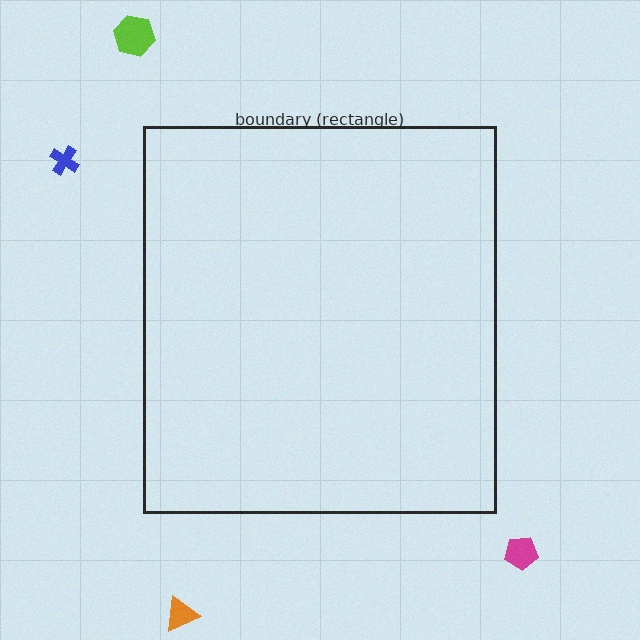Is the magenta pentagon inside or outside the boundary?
Outside.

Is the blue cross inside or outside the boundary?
Outside.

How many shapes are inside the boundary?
0 inside, 4 outside.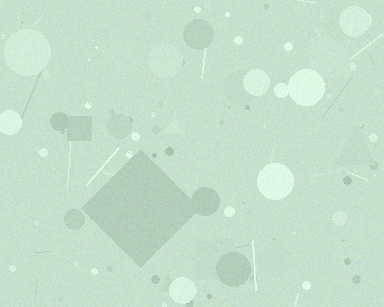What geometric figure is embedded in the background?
A diamond is embedded in the background.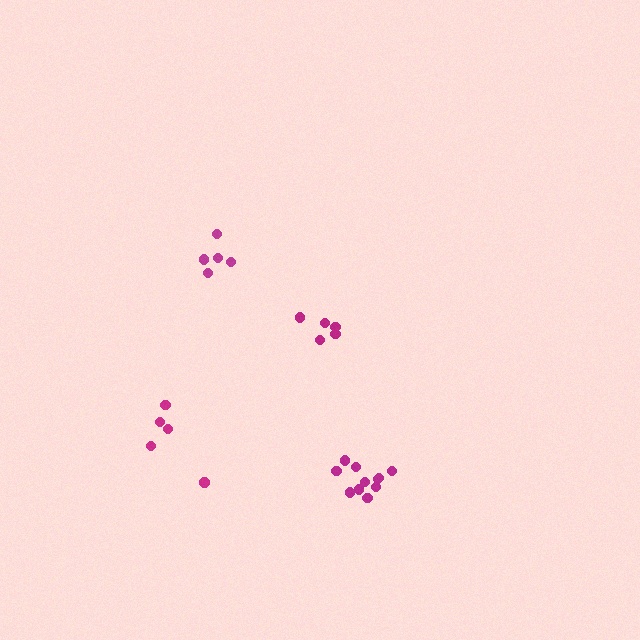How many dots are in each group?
Group 1: 5 dots, Group 2: 5 dots, Group 3: 11 dots, Group 4: 5 dots (26 total).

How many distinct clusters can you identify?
There are 4 distinct clusters.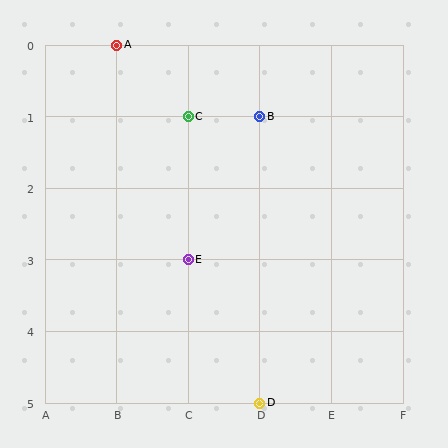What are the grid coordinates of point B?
Point B is at grid coordinates (D, 1).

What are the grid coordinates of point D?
Point D is at grid coordinates (D, 5).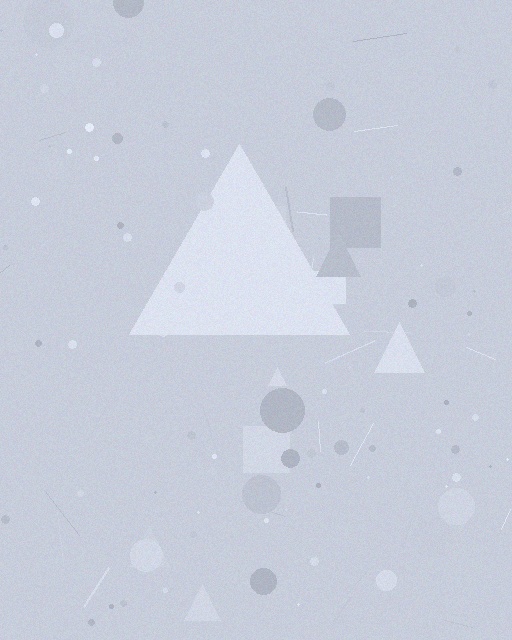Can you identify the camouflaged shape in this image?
The camouflaged shape is a triangle.